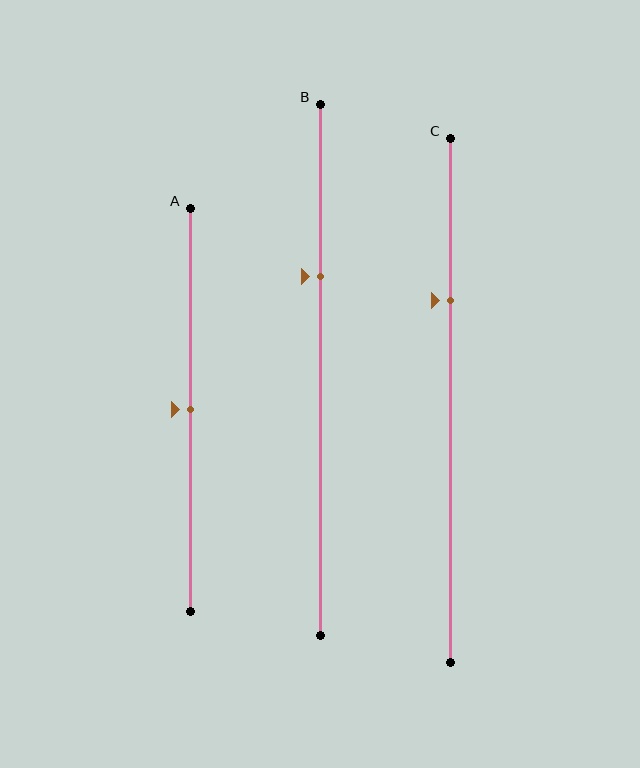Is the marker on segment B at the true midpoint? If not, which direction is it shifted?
No, the marker on segment B is shifted upward by about 18% of the segment length.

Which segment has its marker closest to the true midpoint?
Segment A has its marker closest to the true midpoint.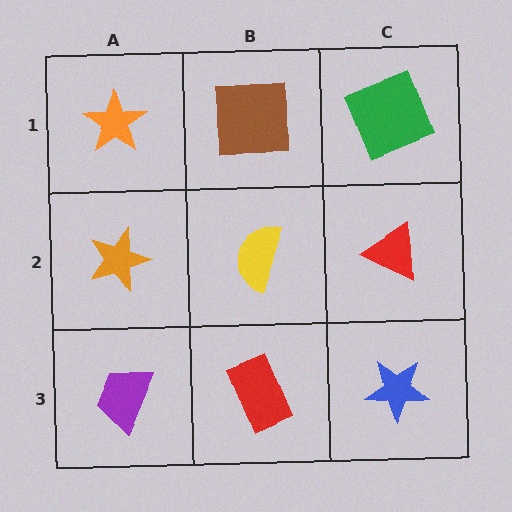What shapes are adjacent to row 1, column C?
A red triangle (row 2, column C), a brown square (row 1, column B).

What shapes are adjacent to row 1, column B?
A yellow semicircle (row 2, column B), an orange star (row 1, column A), a green square (row 1, column C).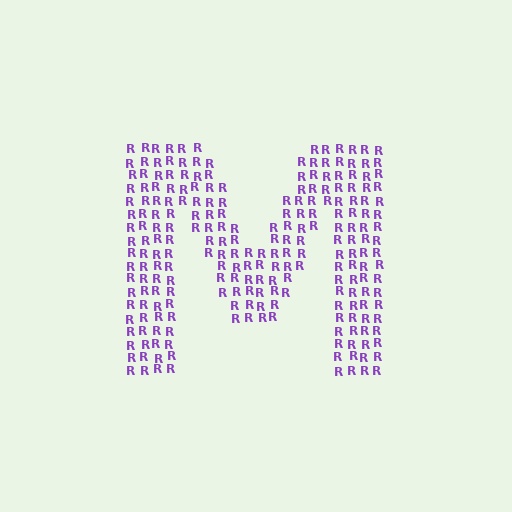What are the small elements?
The small elements are letter R's.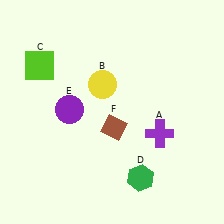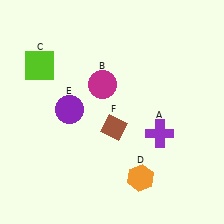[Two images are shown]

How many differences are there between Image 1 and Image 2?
There are 2 differences between the two images.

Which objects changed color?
B changed from yellow to magenta. D changed from green to orange.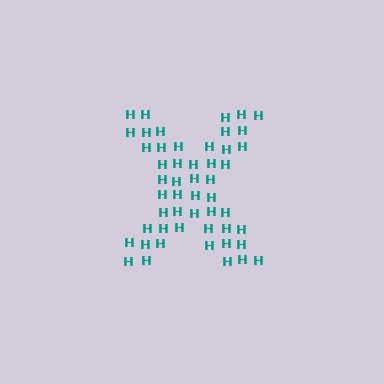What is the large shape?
The large shape is the letter X.